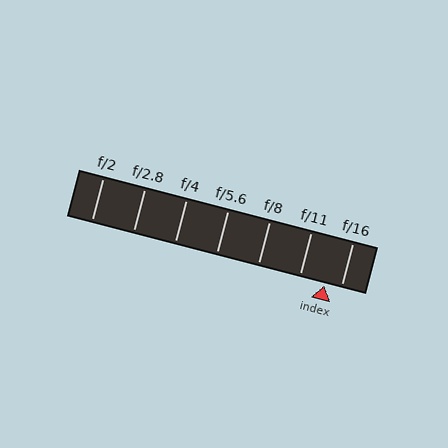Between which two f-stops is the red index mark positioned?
The index mark is between f/11 and f/16.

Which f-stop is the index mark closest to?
The index mark is closest to f/16.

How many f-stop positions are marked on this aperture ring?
There are 7 f-stop positions marked.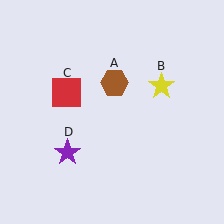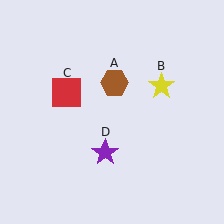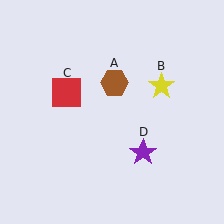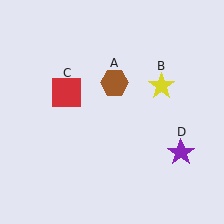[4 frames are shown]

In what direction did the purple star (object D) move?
The purple star (object D) moved right.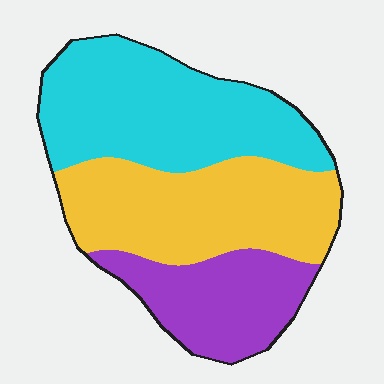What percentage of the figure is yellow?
Yellow takes up about three eighths (3/8) of the figure.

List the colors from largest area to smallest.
From largest to smallest: cyan, yellow, purple.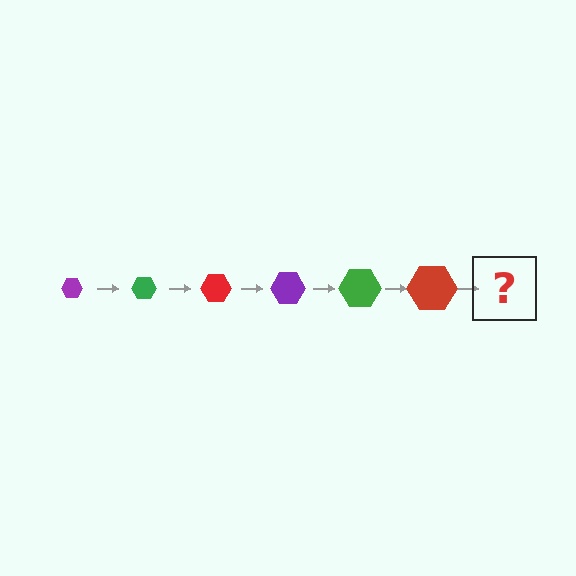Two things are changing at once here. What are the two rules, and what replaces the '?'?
The two rules are that the hexagon grows larger each step and the color cycles through purple, green, and red. The '?' should be a purple hexagon, larger than the previous one.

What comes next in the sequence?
The next element should be a purple hexagon, larger than the previous one.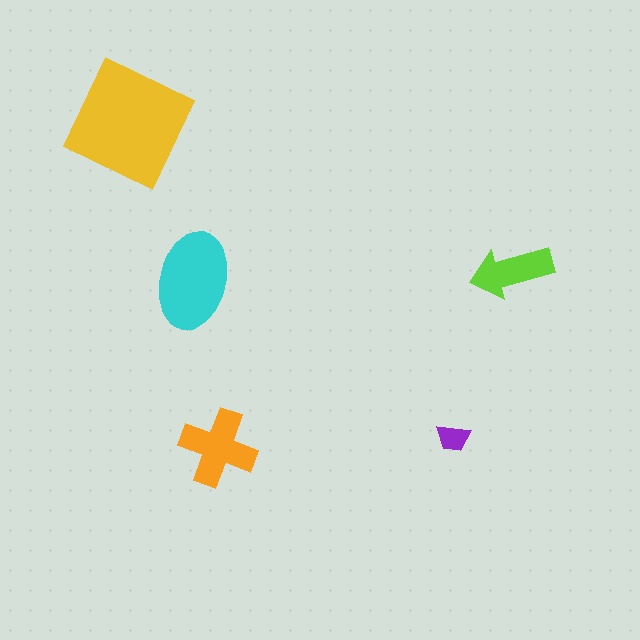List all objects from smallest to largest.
The purple trapezoid, the lime arrow, the orange cross, the cyan ellipse, the yellow square.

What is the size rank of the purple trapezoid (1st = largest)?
5th.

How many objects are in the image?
There are 5 objects in the image.